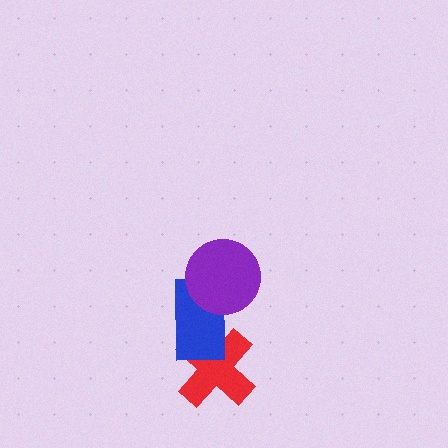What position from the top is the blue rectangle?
The blue rectangle is 2nd from the top.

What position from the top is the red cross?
The red cross is 3rd from the top.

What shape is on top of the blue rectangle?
The purple circle is on top of the blue rectangle.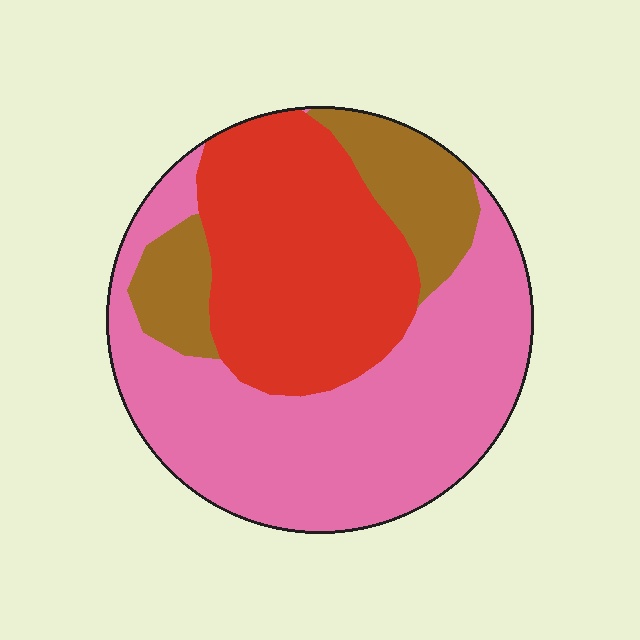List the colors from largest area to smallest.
From largest to smallest: pink, red, brown.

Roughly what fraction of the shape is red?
Red takes up about one third (1/3) of the shape.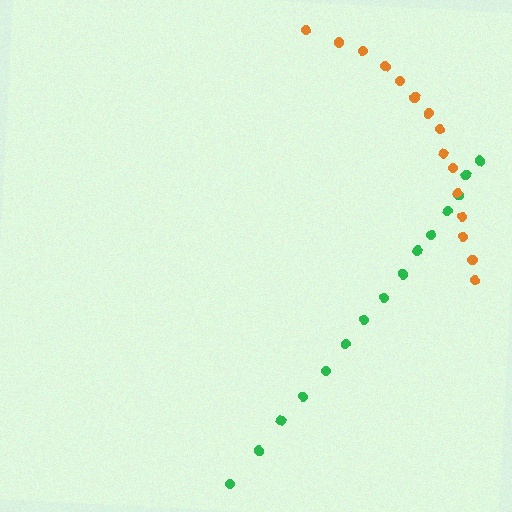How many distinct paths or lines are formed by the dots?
There are 2 distinct paths.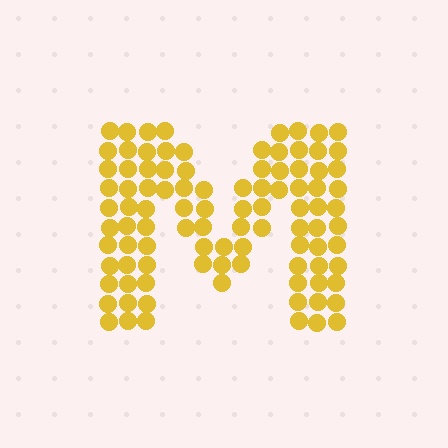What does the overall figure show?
The overall figure shows the letter M.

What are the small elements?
The small elements are circles.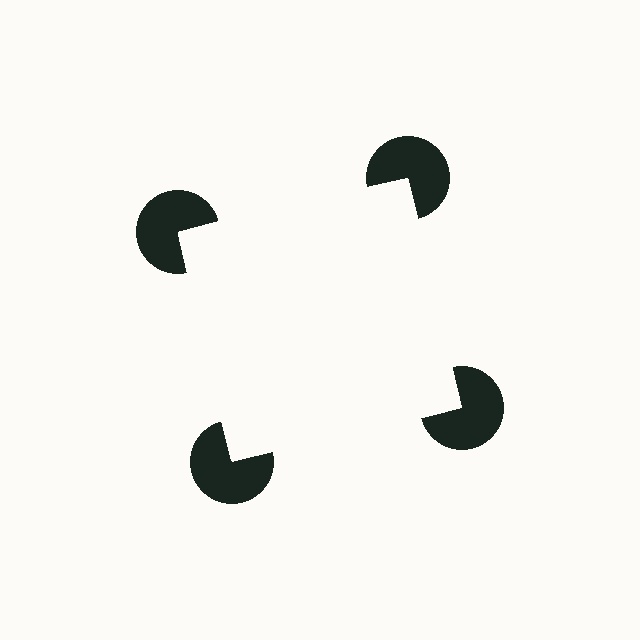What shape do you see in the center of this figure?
An illusory square — its edges are inferred from the aligned wedge cuts in the pac-man discs, not physically drawn.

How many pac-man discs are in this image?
There are 4 — one at each vertex of the illusory square.